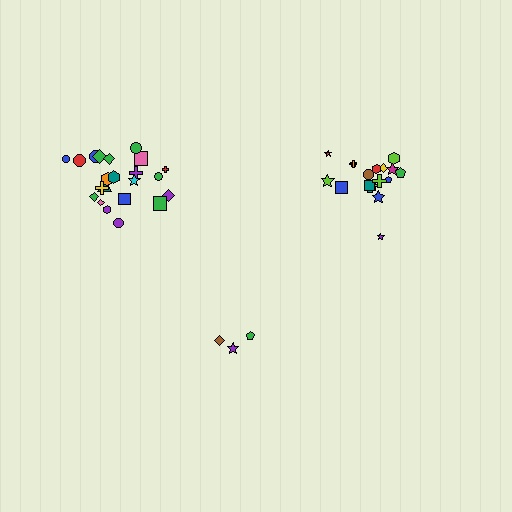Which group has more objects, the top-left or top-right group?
The top-left group.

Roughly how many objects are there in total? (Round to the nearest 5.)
Roughly 45 objects in total.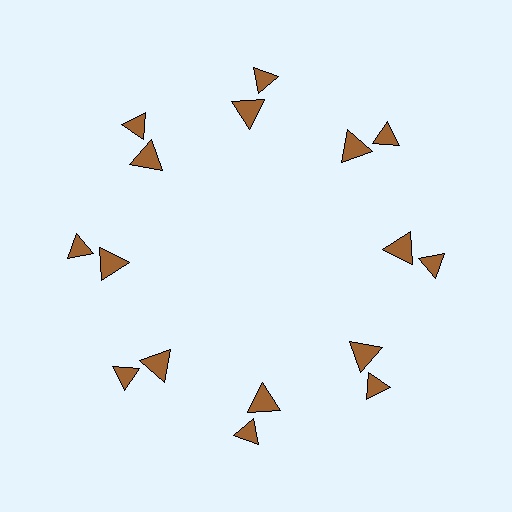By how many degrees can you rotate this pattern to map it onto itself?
The pattern maps onto itself every 45 degrees of rotation.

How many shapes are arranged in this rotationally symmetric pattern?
There are 16 shapes, arranged in 8 groups of 2.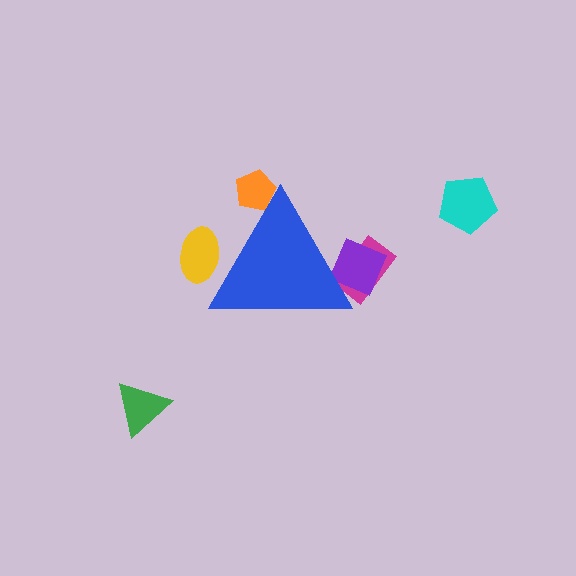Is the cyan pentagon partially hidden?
No, the cyan pentagon is fully visible.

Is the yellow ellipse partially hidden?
Yes, the yellow ellipse is partially hidden behind the blue triangle.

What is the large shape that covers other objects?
A blue triangle.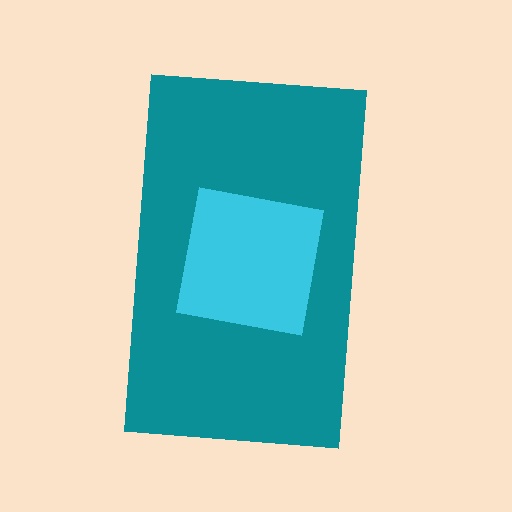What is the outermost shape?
The teal rectangle.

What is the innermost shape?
The cyan square.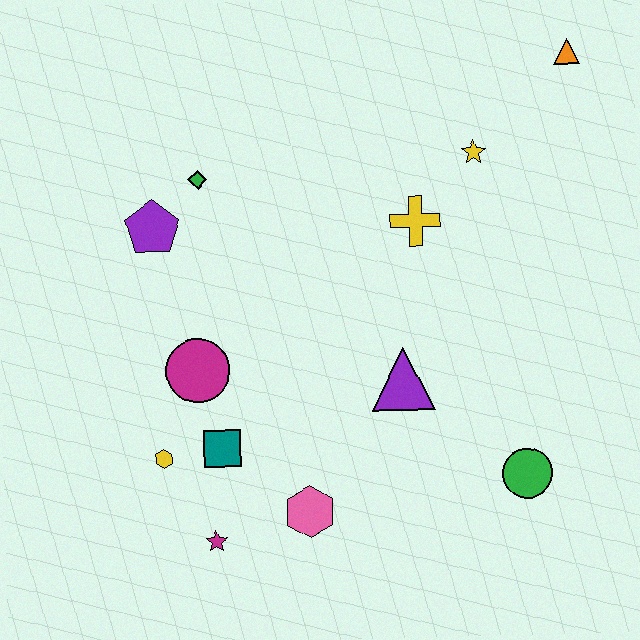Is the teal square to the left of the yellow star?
Yes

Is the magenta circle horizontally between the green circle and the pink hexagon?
No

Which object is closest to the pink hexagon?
The magenta star is closest to the pink hexagon.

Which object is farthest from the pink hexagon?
The orange triangle is farthest from the pink hexagon.